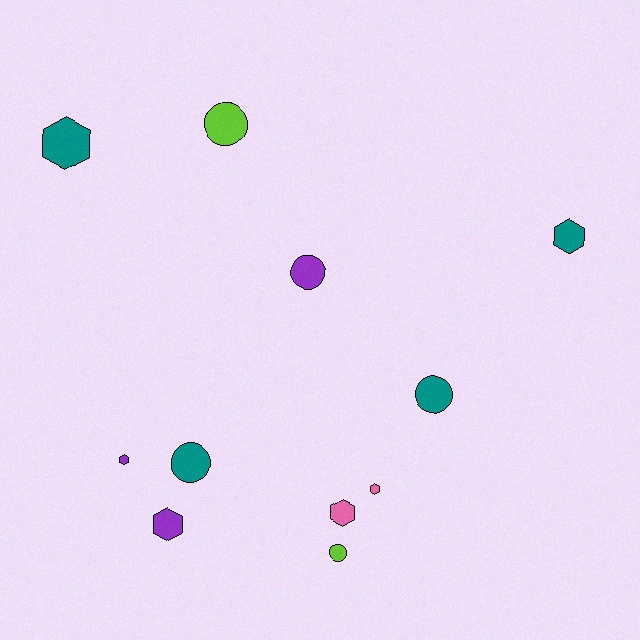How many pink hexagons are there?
There are 2 pink hexagons.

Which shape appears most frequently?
Hexagon, with 6 objects.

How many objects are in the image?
There are 11 objects.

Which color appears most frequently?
Teal, with 4 objects.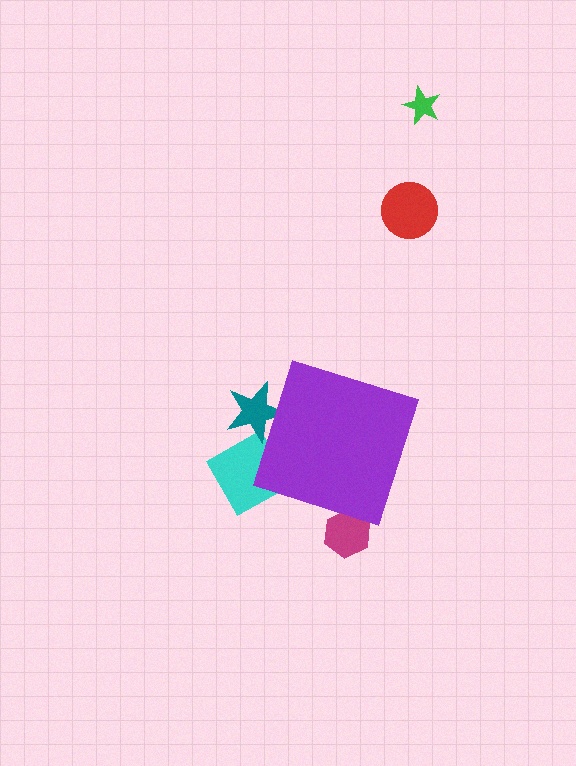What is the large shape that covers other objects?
A purple diamond.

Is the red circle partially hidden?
No, the red circle is fully visible.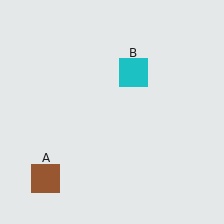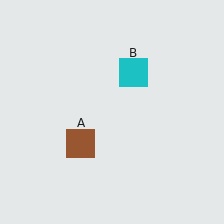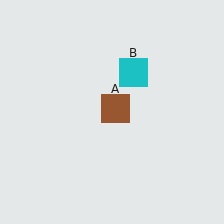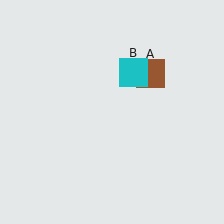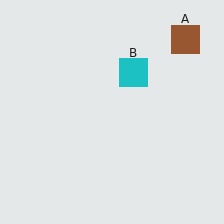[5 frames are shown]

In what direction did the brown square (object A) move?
The brown square (object A) moved up and to the right.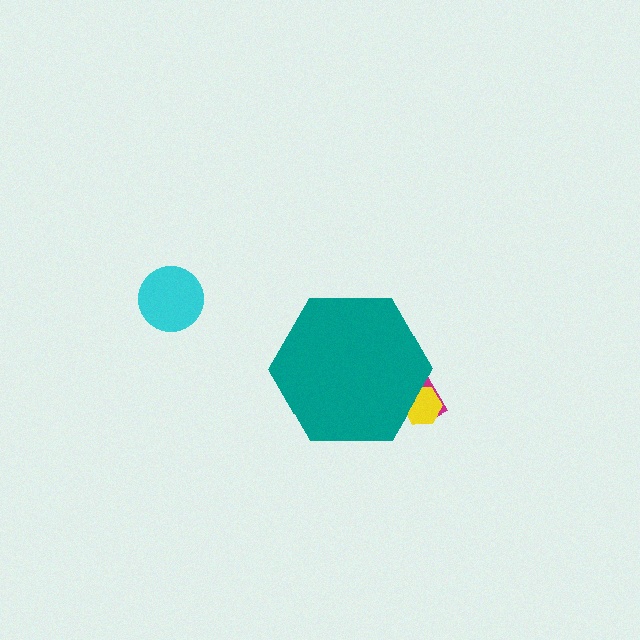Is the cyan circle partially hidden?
No, the cyan circle is fully visible.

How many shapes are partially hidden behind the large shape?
2 shapes are partially hidden.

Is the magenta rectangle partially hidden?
Yes, the magenta rectangle is partially hidden behind the teal hexagon.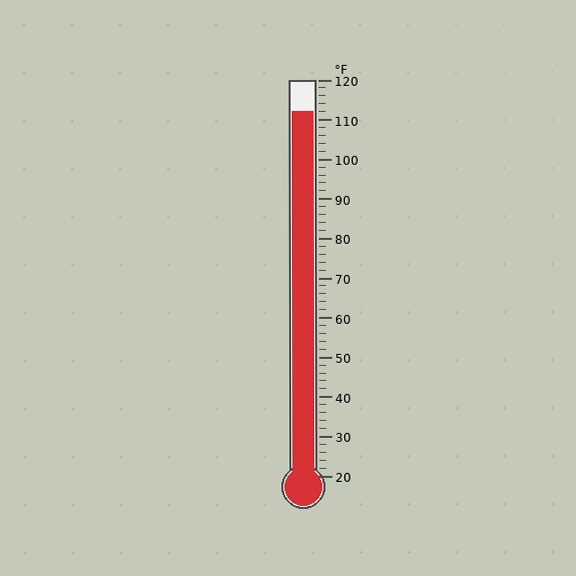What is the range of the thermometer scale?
The thermometer scale ranges from 20°F to 120°F.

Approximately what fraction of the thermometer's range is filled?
The thermometer is filled to approximately 90% of its range.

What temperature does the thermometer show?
The thermometer shows approximately 112°F.